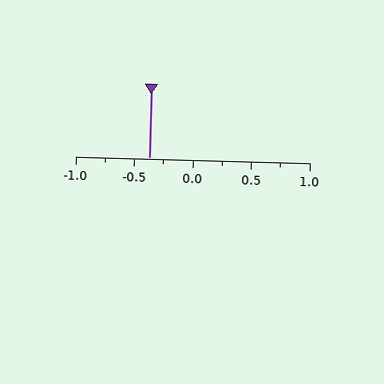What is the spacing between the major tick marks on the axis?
The major ticks are spaced 0.5 apart.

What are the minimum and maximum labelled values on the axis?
The axis runs from -1.0 to 1.0.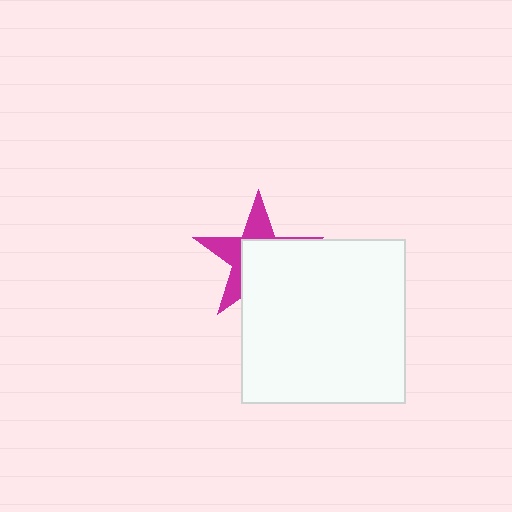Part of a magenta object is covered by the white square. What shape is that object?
It is a star.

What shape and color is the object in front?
The object in front is a white square.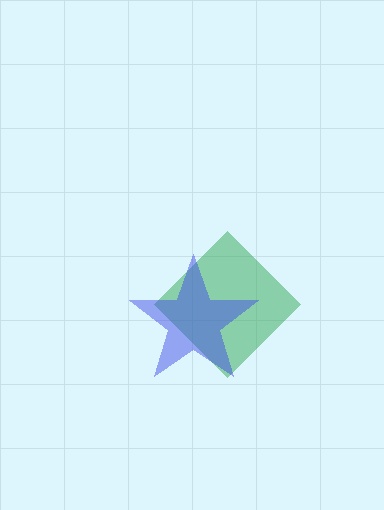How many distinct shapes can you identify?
There are 2 distinct shapes: a green diamond, a blue star.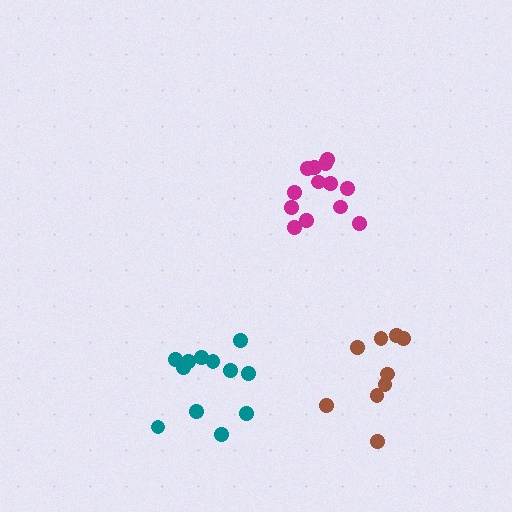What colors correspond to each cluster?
The clusters are colored: magenta, teal, brown.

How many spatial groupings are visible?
There are 3 spatial groupings.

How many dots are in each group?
Group 1: 13 dots, Group 2: 12 dots, Group 3: 9 dots (34 total).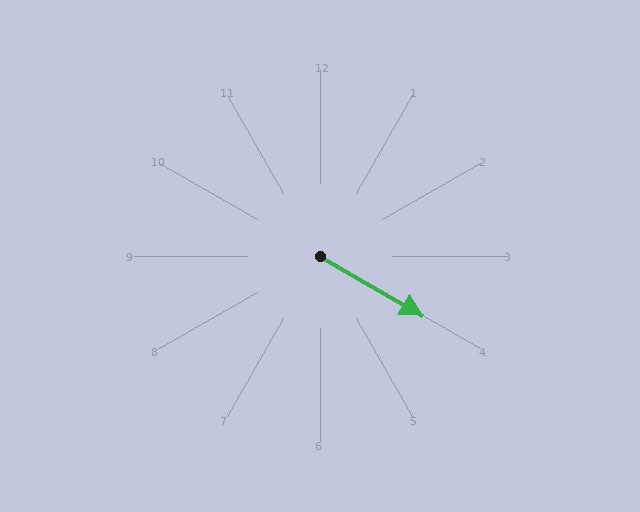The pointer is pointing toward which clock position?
Roughly 4 o'clock.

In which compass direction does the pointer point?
Southeast.